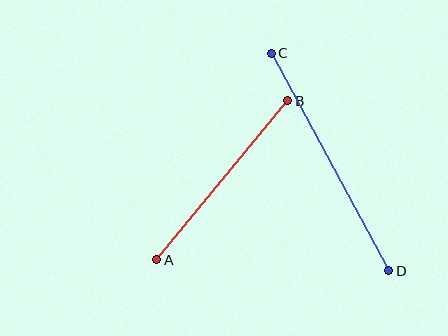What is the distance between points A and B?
The distance is approximately 206 pixels.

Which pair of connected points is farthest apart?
Points C and D are farthest apart.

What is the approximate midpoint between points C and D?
The midpoint is at approximately (330, 162) pixels.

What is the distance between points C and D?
The distance is approximately 247 pixels.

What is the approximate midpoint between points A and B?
The midpoint is at approximately (222, 180) pixels.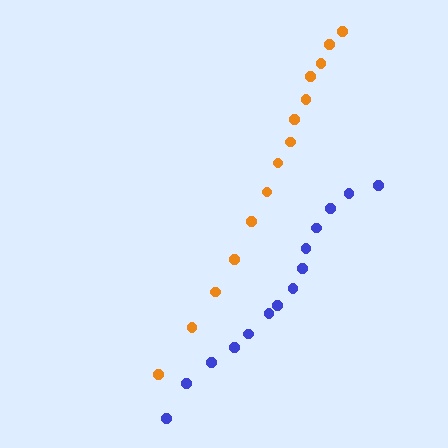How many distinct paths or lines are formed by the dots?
There are 2 distinct paths.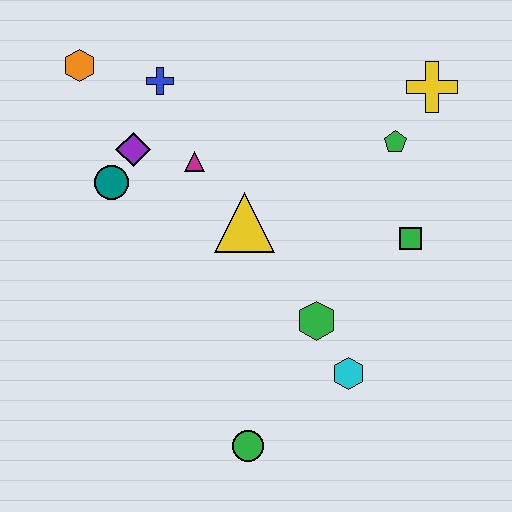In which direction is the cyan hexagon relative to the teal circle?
The cyan hexagon is to the right of the teal circle.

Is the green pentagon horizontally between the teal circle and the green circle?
No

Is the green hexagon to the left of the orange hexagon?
No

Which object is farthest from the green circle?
The orange hexagon is farthest from the green circle.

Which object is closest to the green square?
The green pentagon is closest to the green square.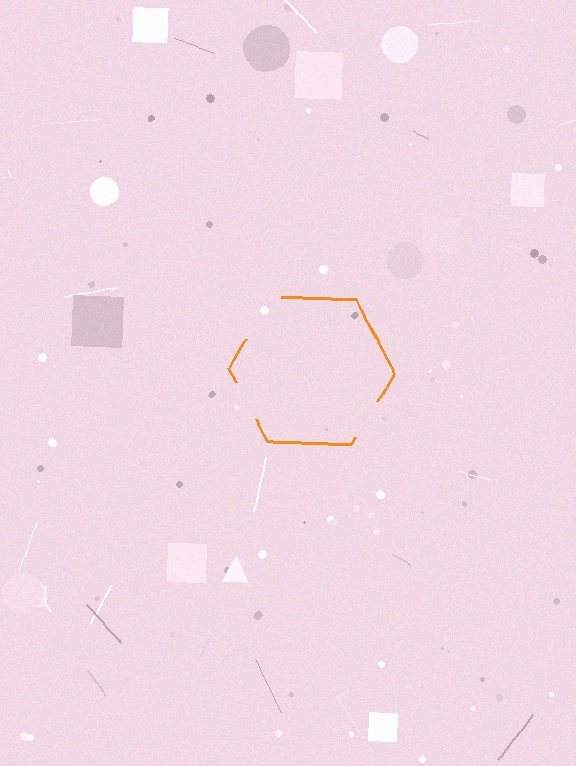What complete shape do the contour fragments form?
The contour fragments form a hexagon.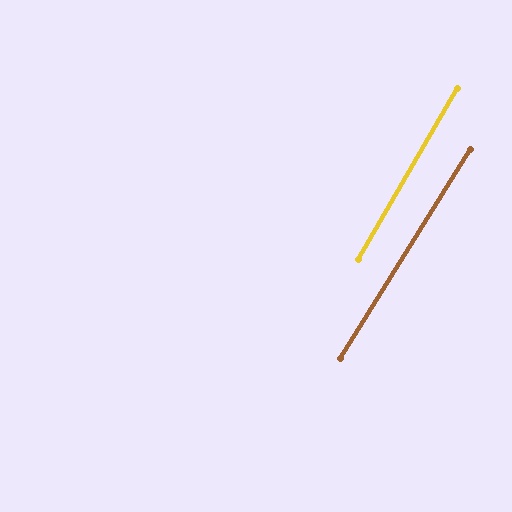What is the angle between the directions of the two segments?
Approximately 2 degrees.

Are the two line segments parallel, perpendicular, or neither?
Parallel — their directions differ by only 1.8°.